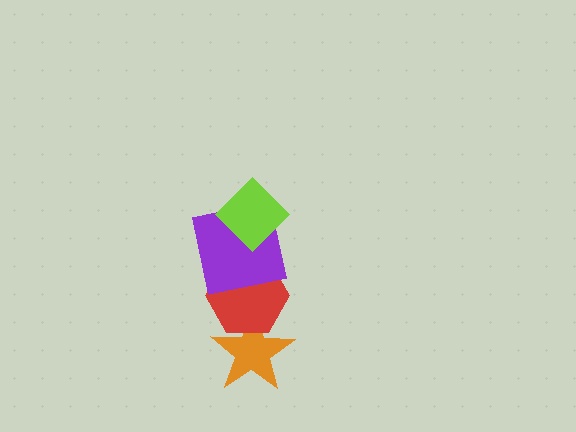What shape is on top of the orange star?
The red hexagon is on top of the orange star.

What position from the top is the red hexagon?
The red hexagon is 3rd from the top.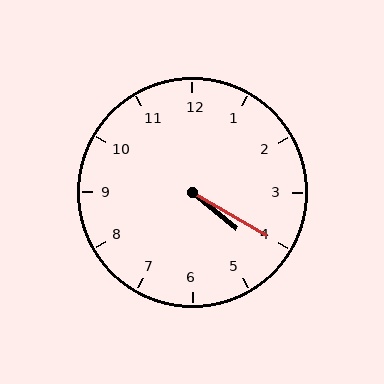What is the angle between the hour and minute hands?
Approximately 10 degrees.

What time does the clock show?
4:20.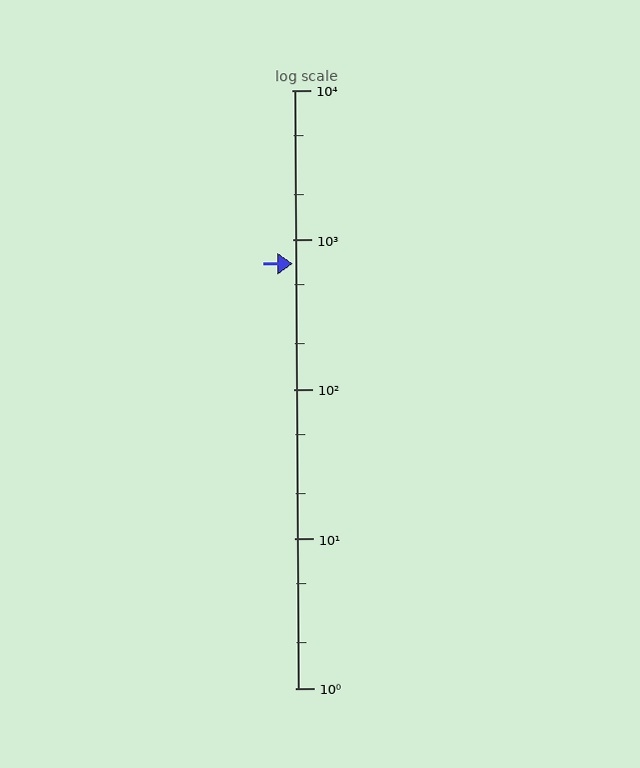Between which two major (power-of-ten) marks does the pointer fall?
The pointer is between 100 and 1000.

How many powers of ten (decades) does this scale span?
The scale spans 4 decades, from 1 to 10000.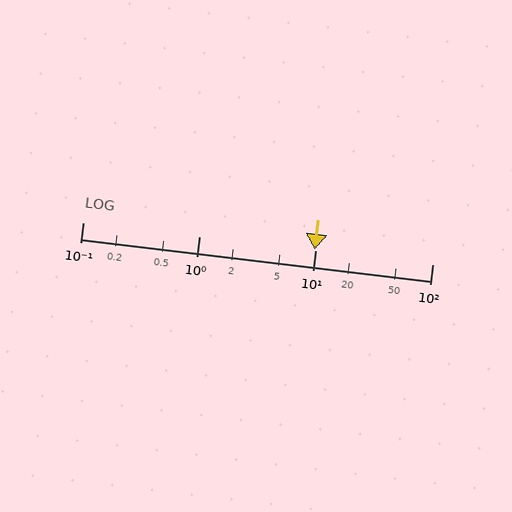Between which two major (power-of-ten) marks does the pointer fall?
The pointer is between 1 and 10.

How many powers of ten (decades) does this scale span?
The scale spans 3 decades, from 0.1 to 100.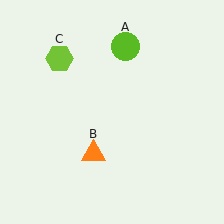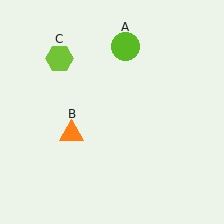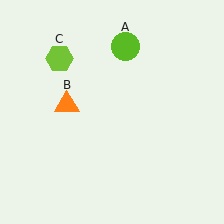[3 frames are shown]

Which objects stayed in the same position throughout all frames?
Lime circle (object A) and lime hexagon (object C) remained stationary.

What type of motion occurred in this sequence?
The orange triangle (object B) rotated clockwise around the center of the scene.